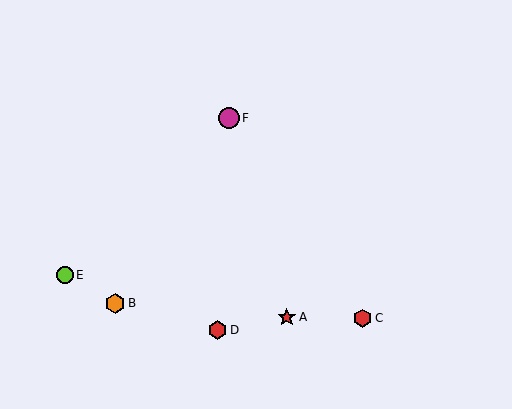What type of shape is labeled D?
Shape D is a red hexagon.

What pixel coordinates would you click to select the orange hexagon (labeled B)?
Click at (115, 303) to select the orange hexagon B.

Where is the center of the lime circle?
The center of the lime circle is at (65, 275).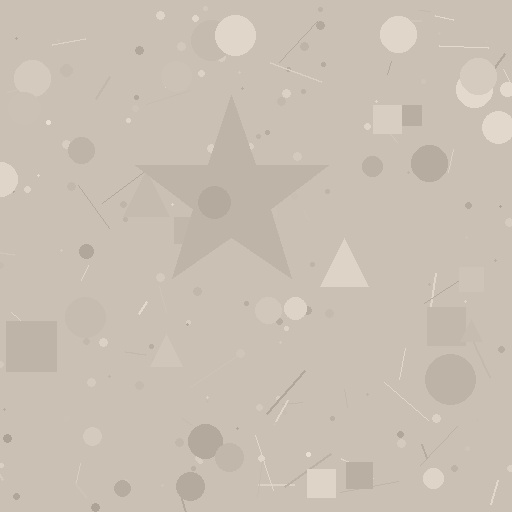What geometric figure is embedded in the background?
A star is embedded in the background.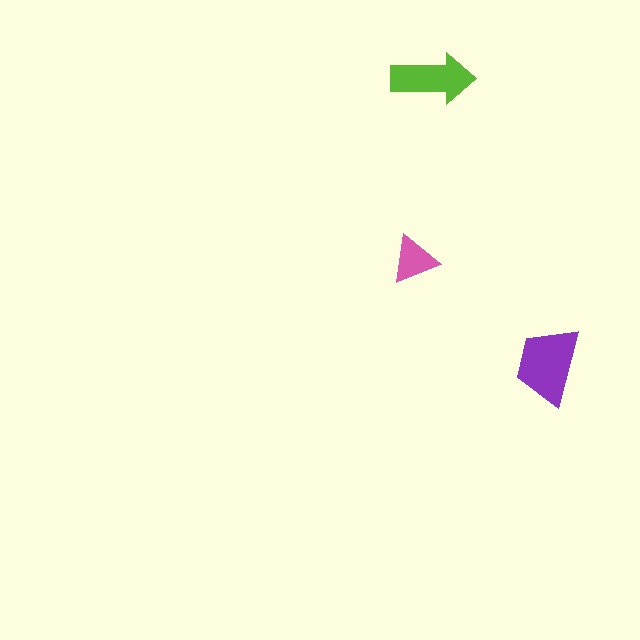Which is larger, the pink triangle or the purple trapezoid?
The purple trapezoid.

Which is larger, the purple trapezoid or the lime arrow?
The purple trapezoid.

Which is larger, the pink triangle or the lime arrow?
The lime arrow.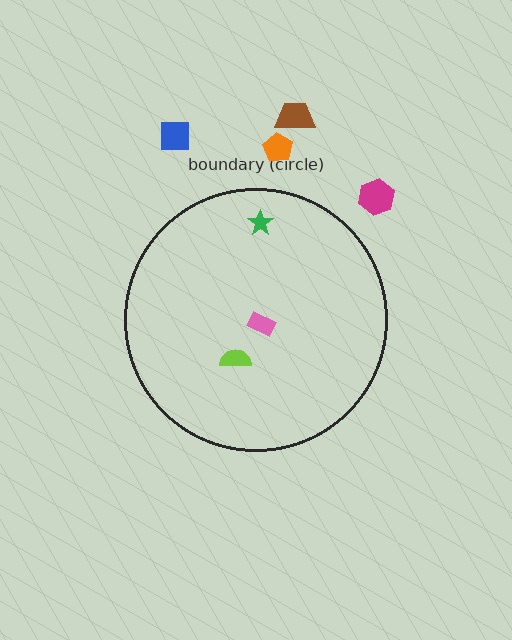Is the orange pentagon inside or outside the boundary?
Outside.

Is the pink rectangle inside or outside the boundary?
Inside.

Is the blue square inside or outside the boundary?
Outside.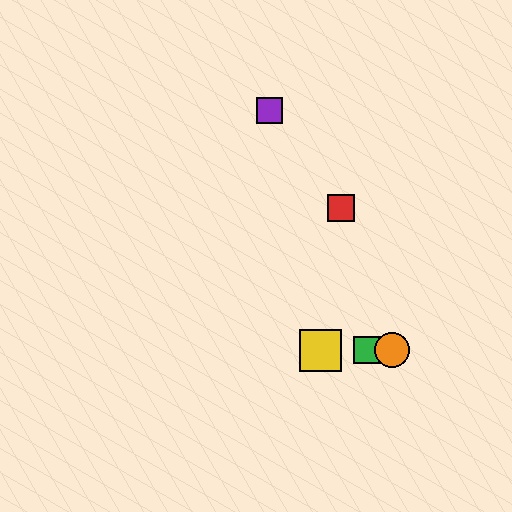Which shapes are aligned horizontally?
The blue circle, the green square, the yellow square, the orange circle are aligned horizontally.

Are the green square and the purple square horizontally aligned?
No, the green square is at y≈350 and the purple square is at y≈111.